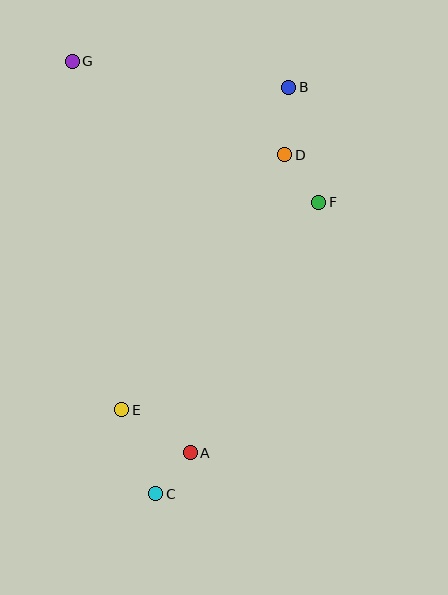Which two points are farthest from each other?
Points C and G are farthest from each other.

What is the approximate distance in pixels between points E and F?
The distance between E and F is approximately 286 pixels.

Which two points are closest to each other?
Points A and C are closest to each other.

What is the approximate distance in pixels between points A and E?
The distance between A and E is approximately 81 pixels.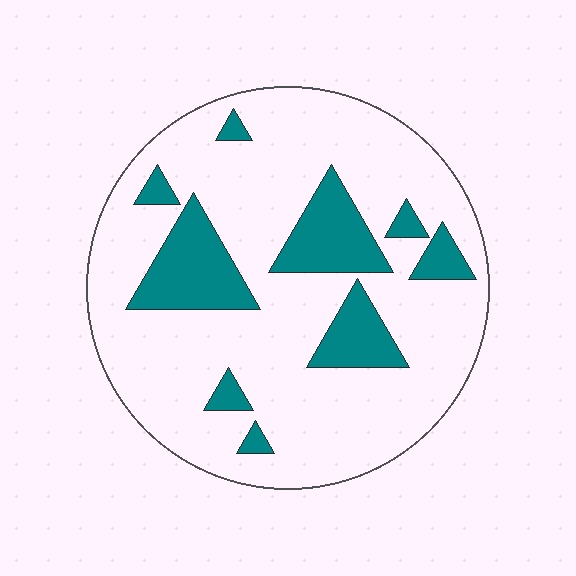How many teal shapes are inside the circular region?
9.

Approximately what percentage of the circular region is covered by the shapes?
Approximately 20%.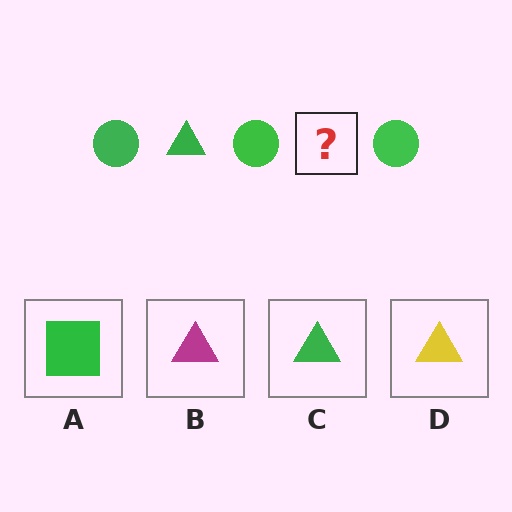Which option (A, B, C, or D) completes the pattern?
C.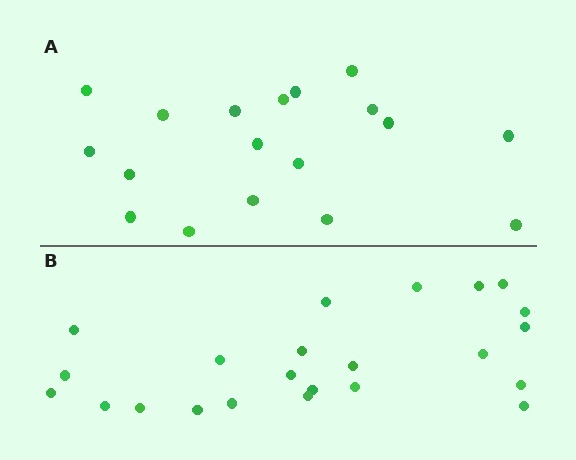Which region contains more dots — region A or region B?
Region B (the bottom region) has more dots.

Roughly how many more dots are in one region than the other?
Region B has about 5 more dots than region A.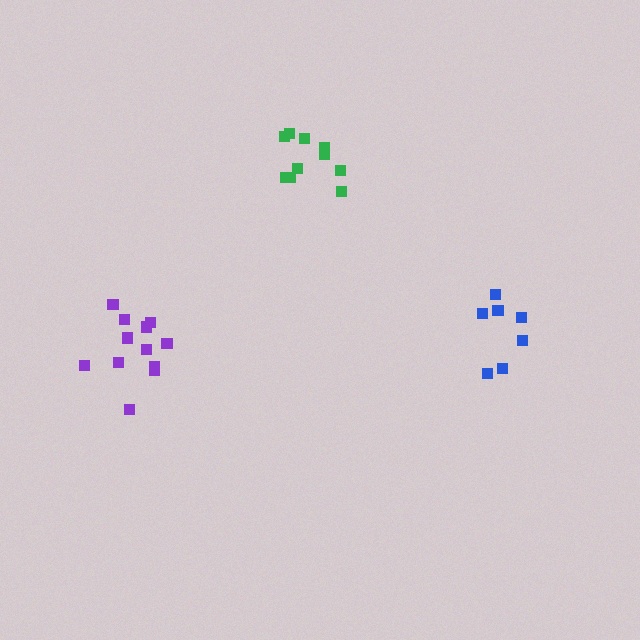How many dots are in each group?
Group 1: 10 dots, Group 2: 12 dots, Group 3: 7 dots (29 total).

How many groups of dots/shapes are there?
There are 3 groups.